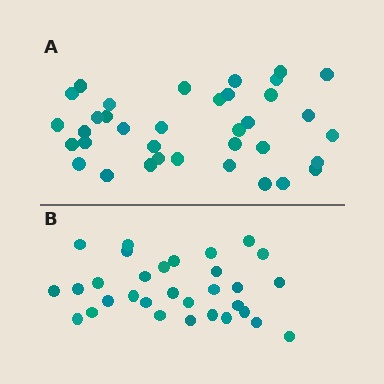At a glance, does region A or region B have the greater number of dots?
Region A (the top region) has more dots.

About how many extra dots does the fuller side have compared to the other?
Region A has about 5 more dots than region B.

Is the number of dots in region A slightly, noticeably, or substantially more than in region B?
Region A has only slightly more — the two regions are fairly close. The ratio is roughly 1.2 to 1.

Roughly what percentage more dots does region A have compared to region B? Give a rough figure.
About 15% more.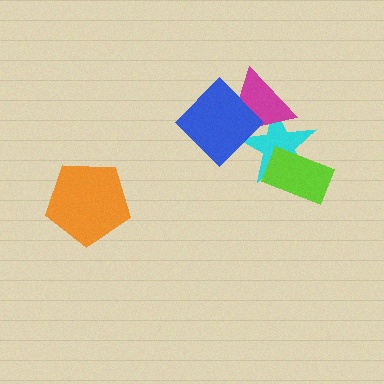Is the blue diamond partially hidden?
No, no other shape covers it.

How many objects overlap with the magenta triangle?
2 objects overlap with the magenta triangle.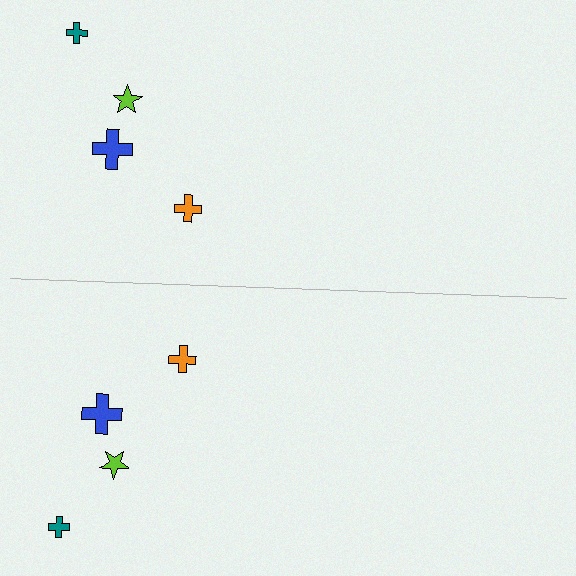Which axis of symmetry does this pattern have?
The pattern has a horizontal axis of symmetry running through the center of the image.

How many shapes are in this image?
There are 8 shapes in this image.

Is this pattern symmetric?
Yes, this pattern has bilateral (reflection) symmetry.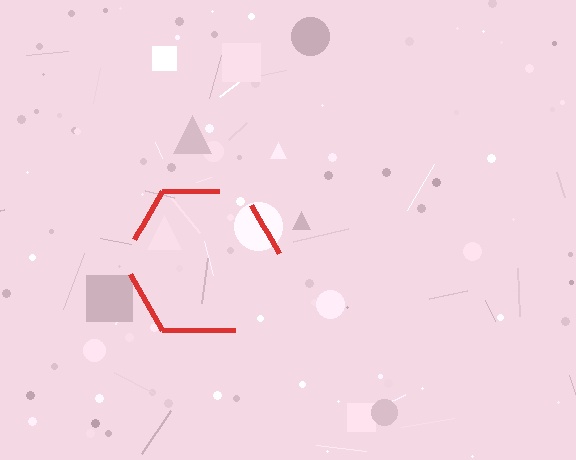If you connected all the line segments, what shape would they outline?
They would outline a hexagon.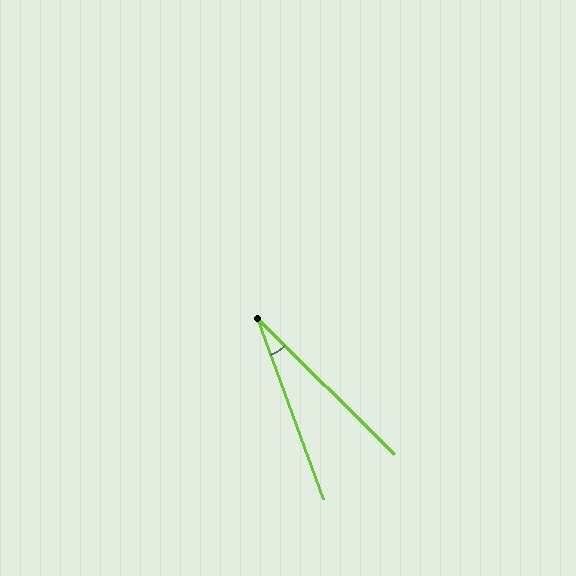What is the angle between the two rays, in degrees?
Approximately 25 degrees.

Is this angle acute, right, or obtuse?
It is acute.